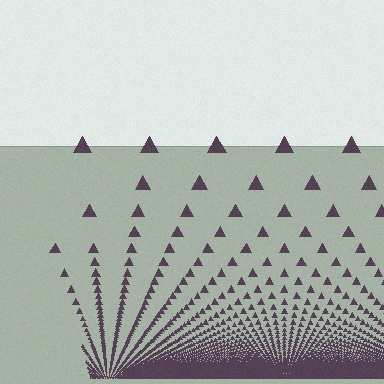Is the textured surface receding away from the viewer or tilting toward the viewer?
The surface appears to tilt toward the viewer. Texture elements get larger and sparser toward the top.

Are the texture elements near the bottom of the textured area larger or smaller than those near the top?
Smaller. The gradient is inverted — elements near the bottom are smaller and denser.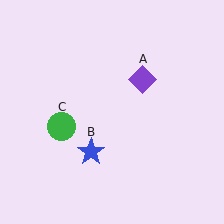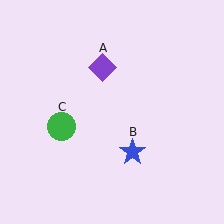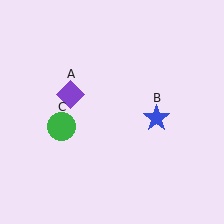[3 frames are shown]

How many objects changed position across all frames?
2 objects changed position: purple diamond (object A), blue star (object B).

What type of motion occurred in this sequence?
The purple diamond (object A), blue star (object B) rotated counterclockwise around the center of the scene.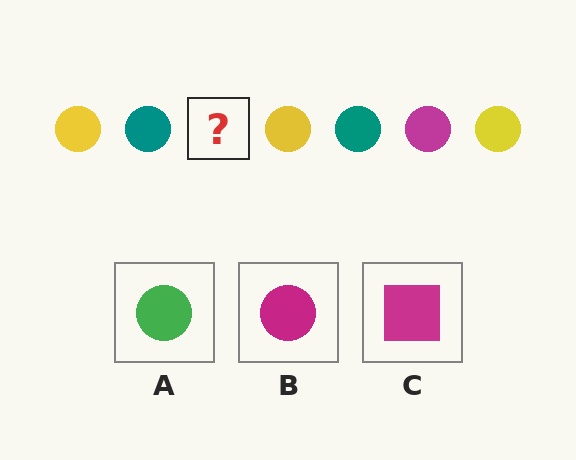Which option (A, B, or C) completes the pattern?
B.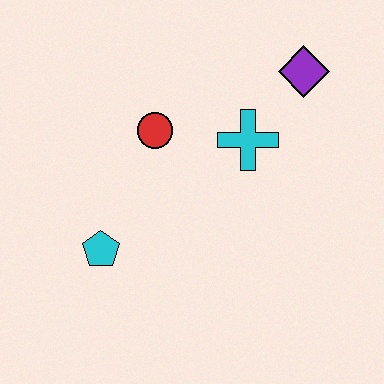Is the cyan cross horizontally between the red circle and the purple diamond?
Yes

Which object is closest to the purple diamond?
The cyan cross is closest to the purple diamond.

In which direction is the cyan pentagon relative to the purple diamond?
The cyan pentagon is to the left of the purple diamond.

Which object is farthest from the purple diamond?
The cyan pentagon is farthest from the purple diamond.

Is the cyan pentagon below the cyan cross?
Yes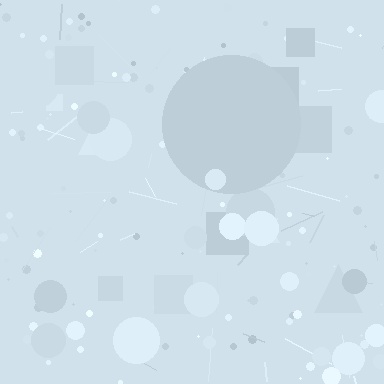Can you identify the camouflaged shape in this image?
The camouflaged shape is a circle.